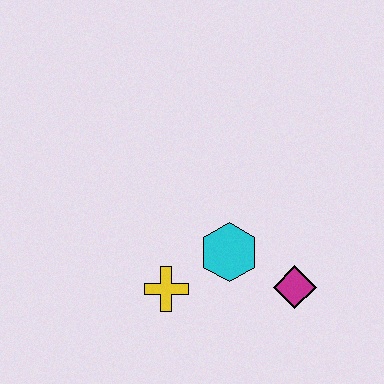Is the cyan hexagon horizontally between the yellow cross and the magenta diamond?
Yes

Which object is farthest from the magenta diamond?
The yellow cross is farthest from the magenta diamond.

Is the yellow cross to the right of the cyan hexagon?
No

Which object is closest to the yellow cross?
The cyan hexagon is closest to the yellow cross.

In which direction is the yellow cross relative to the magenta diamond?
The yellow cross is to the left of the magenta diamond.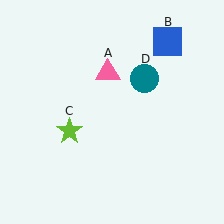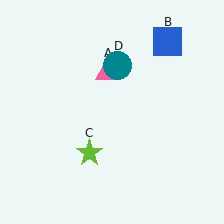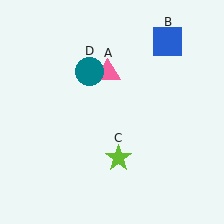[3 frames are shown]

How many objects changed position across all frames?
2 objects changed position: lime star (object C), teal circle (object D).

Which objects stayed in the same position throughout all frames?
Pink triangle (object A) and blue square (object B) remained stationary.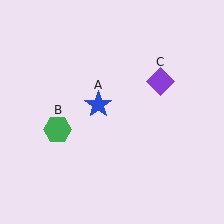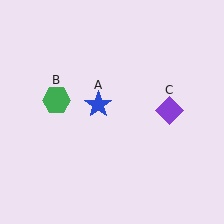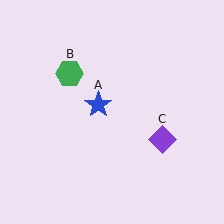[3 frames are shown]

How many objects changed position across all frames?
2 objects changed position: green hexagon (object B), purple diamond (object C).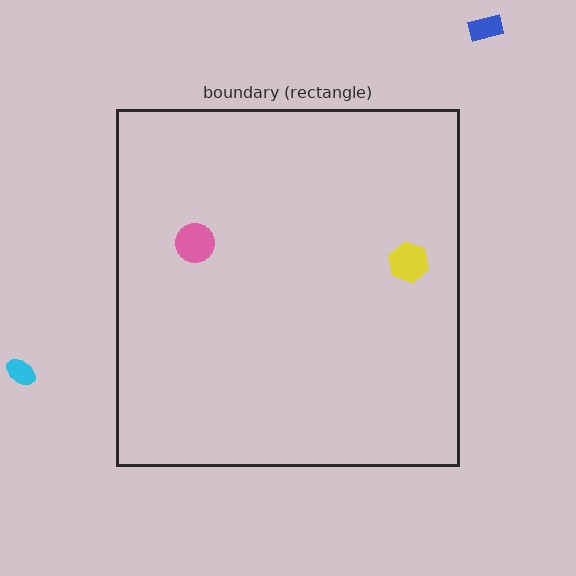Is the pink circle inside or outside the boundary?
Inside.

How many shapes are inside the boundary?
2 inside, 2 outside.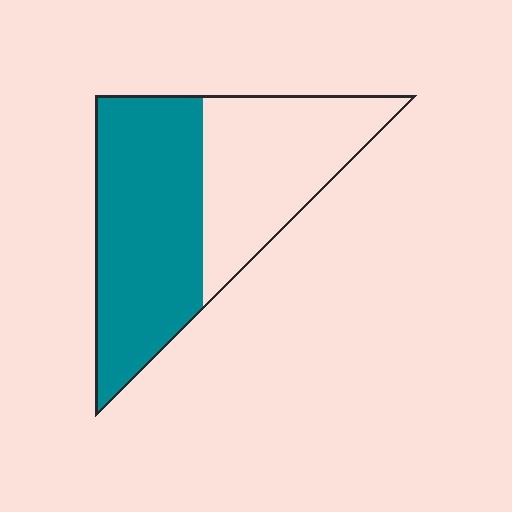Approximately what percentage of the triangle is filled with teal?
Approximately 55%.